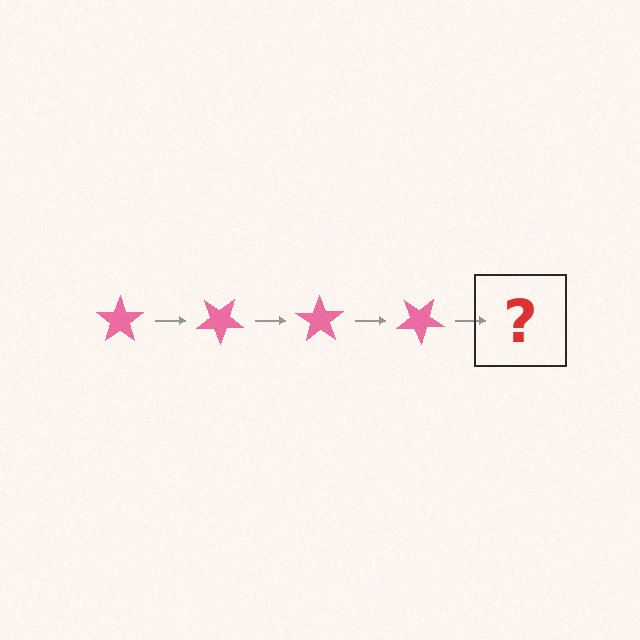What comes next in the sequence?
The next element should be a pink star rotated 140 degrees.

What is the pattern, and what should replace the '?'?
The pattern is that the star rotates 35 degrees each step. The '?' should be a pink star rotated 140 degrees.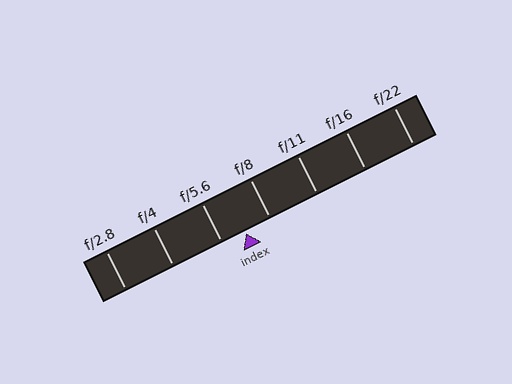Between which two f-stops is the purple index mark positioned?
The index mark is between f/5.6 and f/8.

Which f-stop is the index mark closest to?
The index mark is closest to f/5.6.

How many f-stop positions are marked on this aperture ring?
There are 7 f-stop positions marked.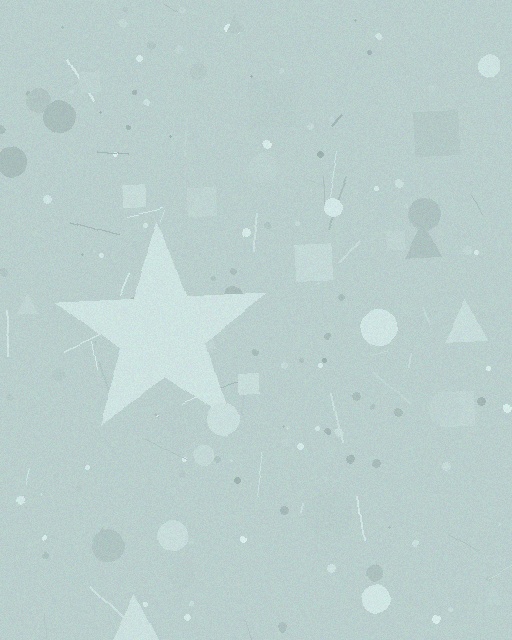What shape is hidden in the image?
A star is hidden in the image.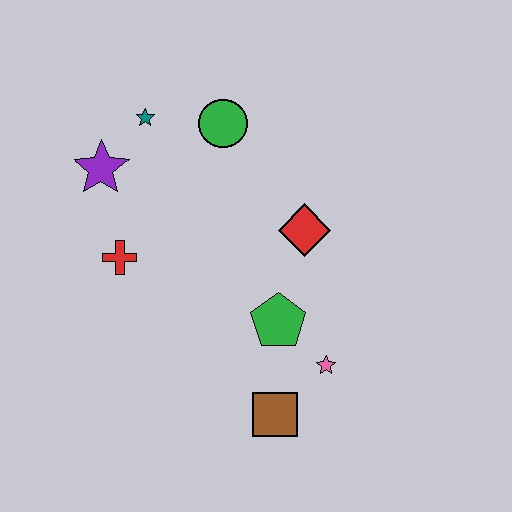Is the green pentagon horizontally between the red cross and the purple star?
No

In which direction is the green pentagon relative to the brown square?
The green pentagon is above the brown square.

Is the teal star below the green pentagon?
No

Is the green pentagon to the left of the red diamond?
Yes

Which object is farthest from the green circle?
The brown square is farthest from the green circle.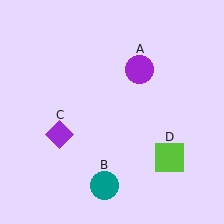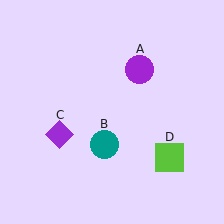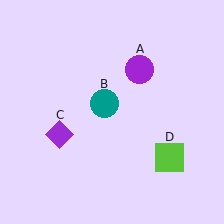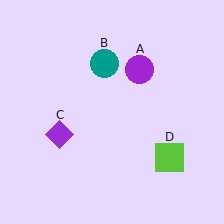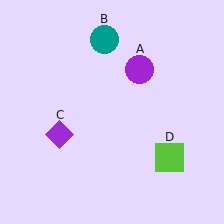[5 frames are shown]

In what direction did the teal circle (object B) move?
The teal circle (object B) moved up.